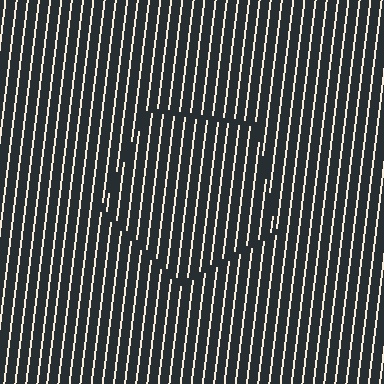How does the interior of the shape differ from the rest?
The interior of the shape contains the same grating, shifted by half a period — the contour is defined by the phase discontinuity where line-ends from the inner and outer gratings abut.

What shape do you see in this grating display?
An illusory pentagon. The interior of the shape contains the same grating, shifted by half a period — the contour is defined by the phase discontinuity where line-ends from the inner and outer gratings abut.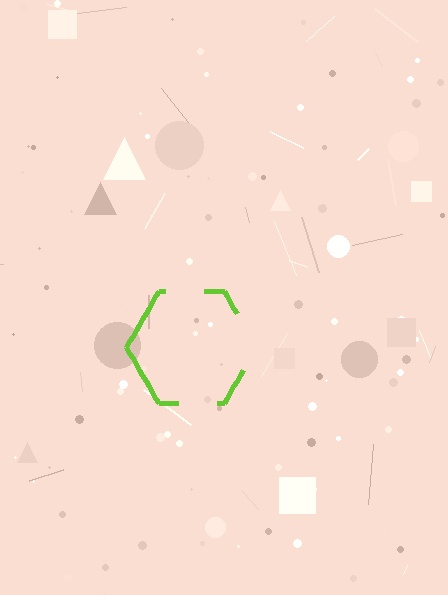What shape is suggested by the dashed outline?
The dashed outline suggests a hexagon.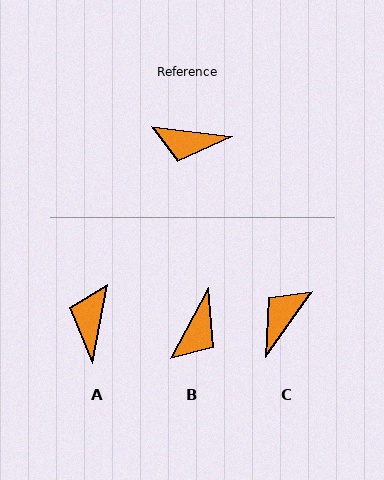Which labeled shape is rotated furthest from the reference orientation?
C, about 118 degrees away.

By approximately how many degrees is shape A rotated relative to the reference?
Approximately 93 degrees clockwise.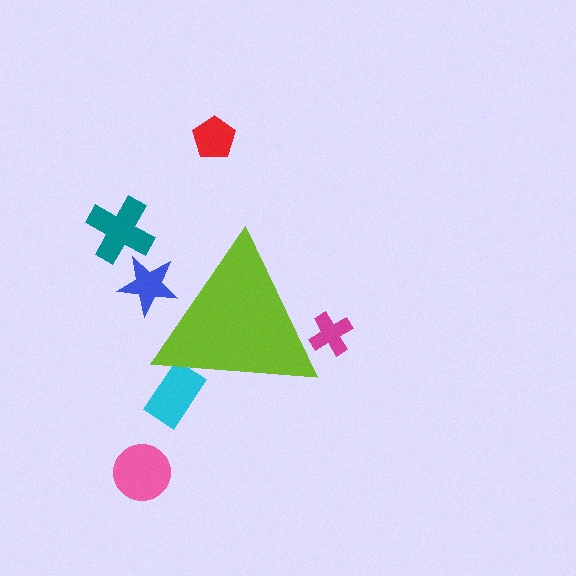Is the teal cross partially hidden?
No, the teal cross is fully visible.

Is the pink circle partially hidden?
No, the pink circle is fully visible.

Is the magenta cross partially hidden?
Yes, the magenta cross is partially hidden behind the lime triangle.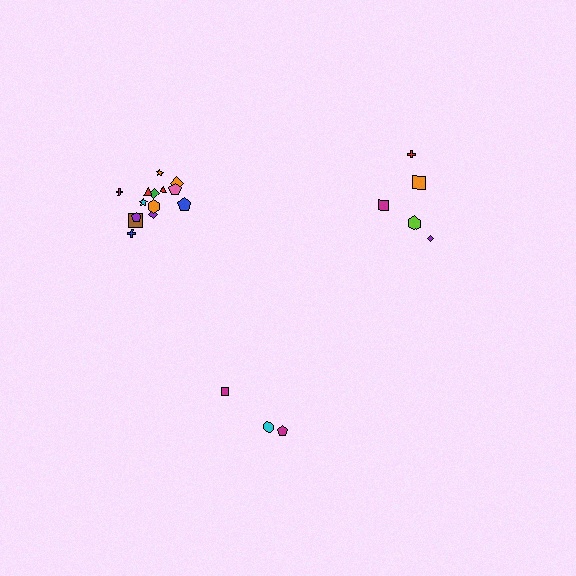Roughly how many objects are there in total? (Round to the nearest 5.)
Roughly 25 objects in total.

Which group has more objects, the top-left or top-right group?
The top-left group.